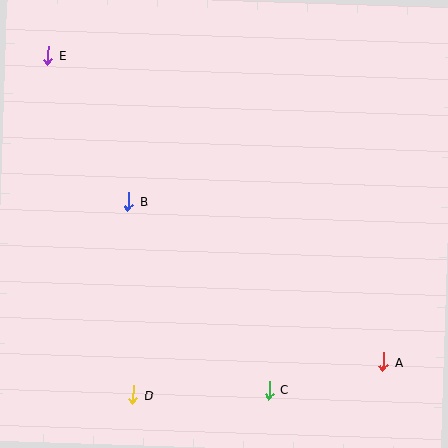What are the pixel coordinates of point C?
Point C is at (269, 390).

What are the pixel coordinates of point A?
Point A is at (384, 362).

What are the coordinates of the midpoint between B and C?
The midpoint between B and C is at (199, 296).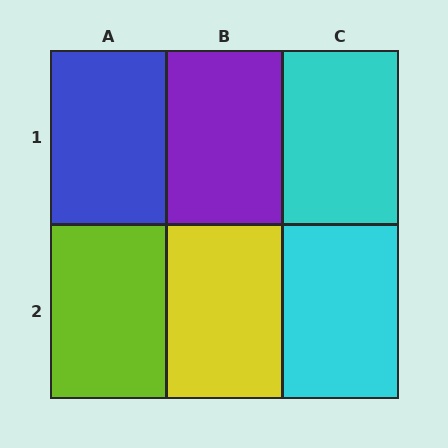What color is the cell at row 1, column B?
Purple.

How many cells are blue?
1 cell is blue.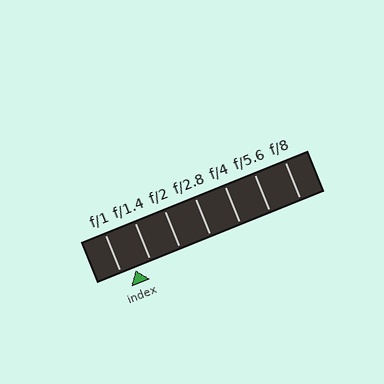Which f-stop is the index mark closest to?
The index mark is closest to f/1.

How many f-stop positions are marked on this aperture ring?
There are 7 f-stop positions marked.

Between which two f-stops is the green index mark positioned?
The index mark is between f/1 and f/1.4.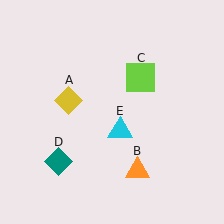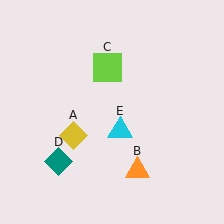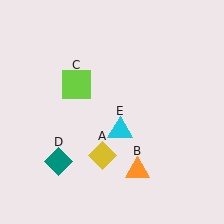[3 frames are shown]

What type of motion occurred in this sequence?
The yellow diamond (object A), lime square (object C) rotated counterclockwise around the center of the scene.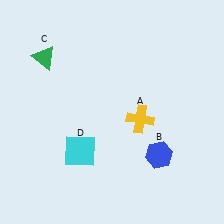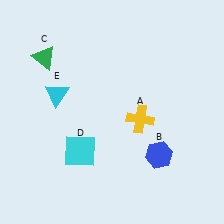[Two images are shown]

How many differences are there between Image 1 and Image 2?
There is 1 difference between the two images.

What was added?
A cyan triangle (E) was added in Image 2.